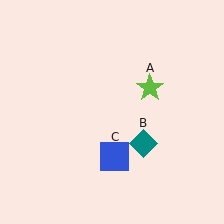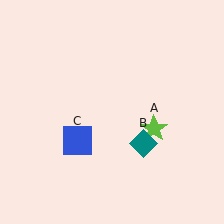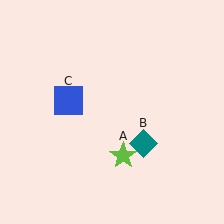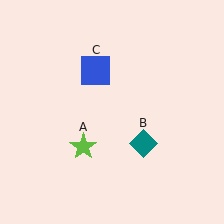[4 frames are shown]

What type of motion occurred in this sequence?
The lime star (object A), blue square (object C) rotated clockwise around the center of the scene.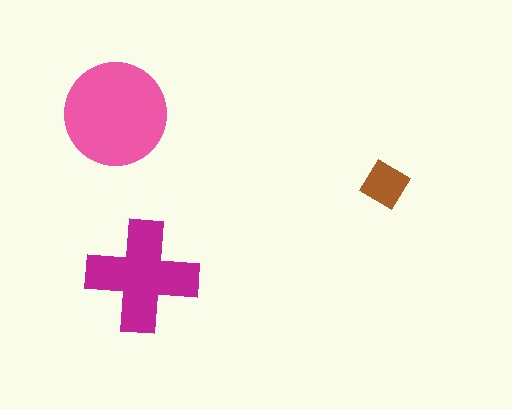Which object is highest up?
The pink circle is topmost.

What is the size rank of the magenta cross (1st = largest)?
2nd.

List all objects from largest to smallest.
The pink circle, the magenta cross, the brown diamond.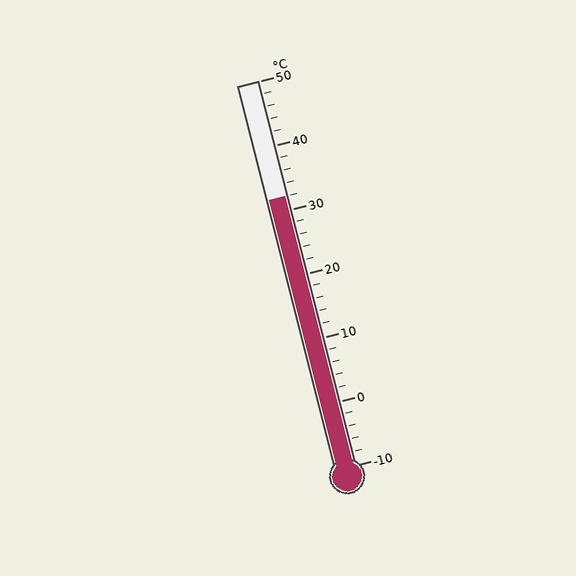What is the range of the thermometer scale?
The thermometer scale ranges from -10°C to 50°C.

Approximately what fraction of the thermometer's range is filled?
The thermometer is filled to approximately 70% of its range.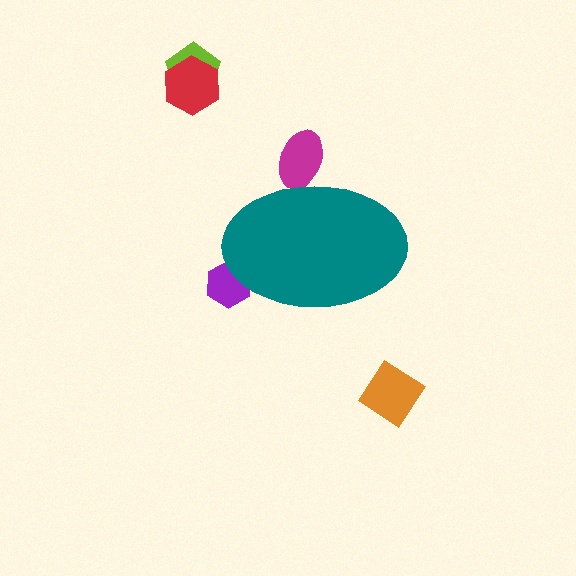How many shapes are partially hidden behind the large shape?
2 shapes are partially hidden.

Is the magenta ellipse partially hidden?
Yes, the magenta ellipse is partially hidden behind the teal ellipse.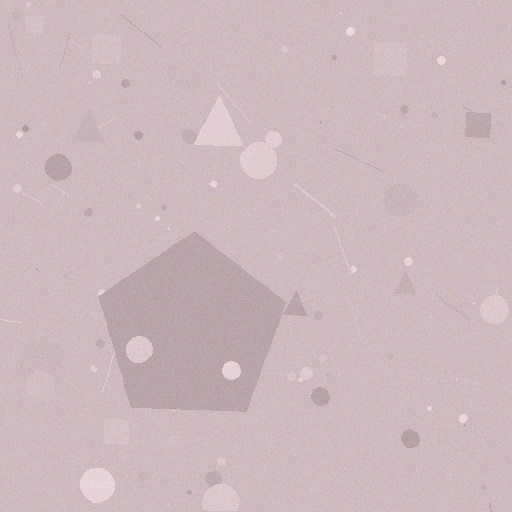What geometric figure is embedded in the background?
A pentagon is embedded in the background.